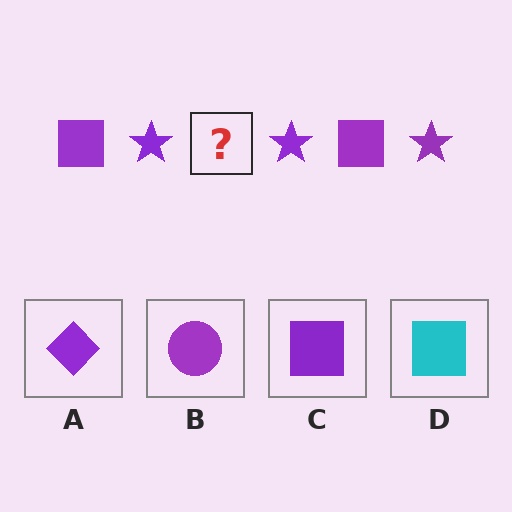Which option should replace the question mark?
Option C.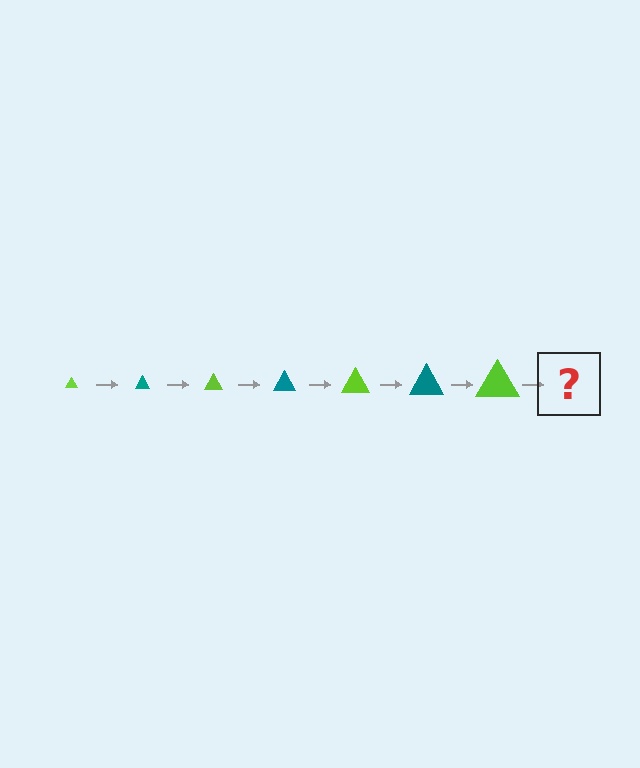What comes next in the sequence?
The next element should be a teal triangle, larger than the previous one.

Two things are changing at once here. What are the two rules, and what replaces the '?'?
The two rules are that the triangle grows larger each step and the color cycles through lime and teal. The '?' should be a teal triangle, larger than the previous one.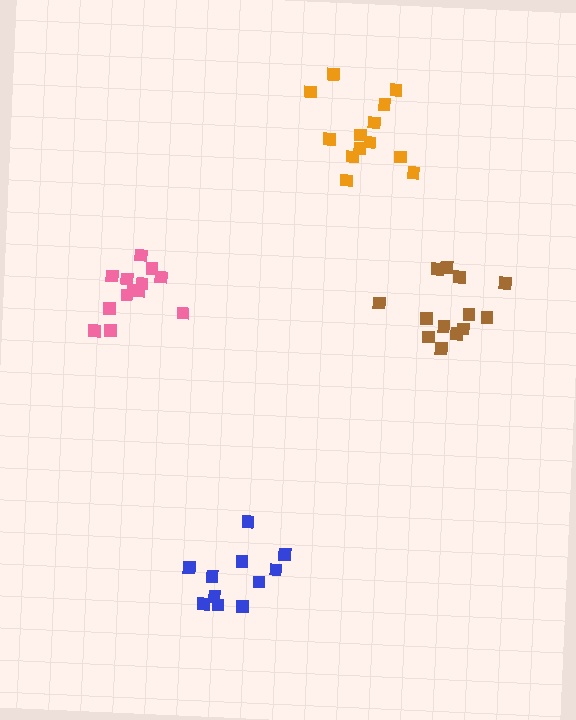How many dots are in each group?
Group 1: 13 dots, Group 2: 13 dots, Group 3: 11 dots, Group 4: 13 dots (50 total).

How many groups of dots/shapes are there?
There are 4 groups.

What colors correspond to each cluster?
The clusters are colored: pink, orange, blue, brown.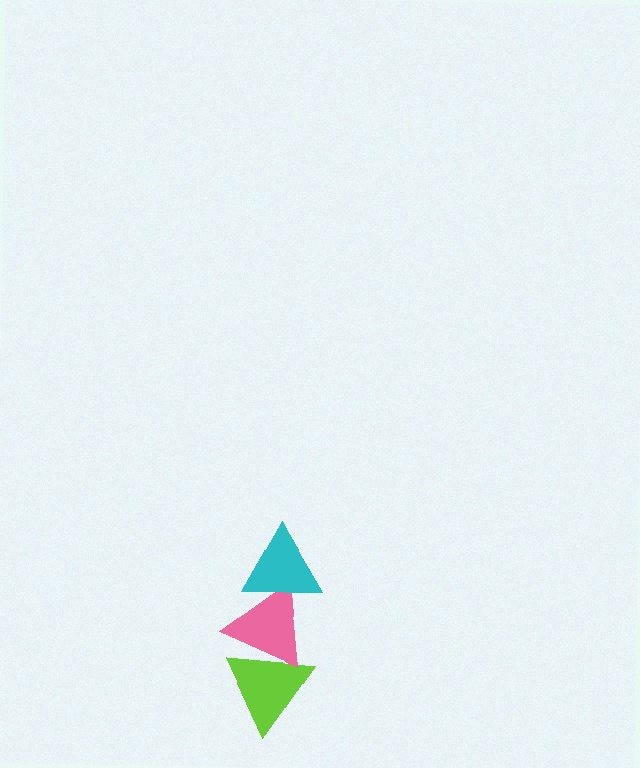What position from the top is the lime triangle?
The lime triangle is 3rd from the top.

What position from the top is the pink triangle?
The pink triangle is 2nd from the top.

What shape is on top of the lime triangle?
The pink triangle is on top of the lime triangle.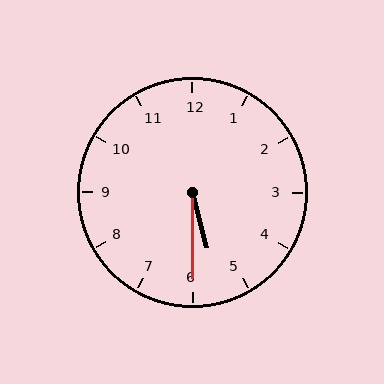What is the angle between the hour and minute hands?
Approximately 15 degrees.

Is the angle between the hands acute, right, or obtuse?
It is acute.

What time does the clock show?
5:30.